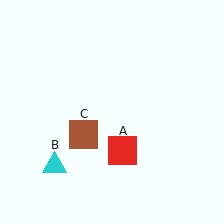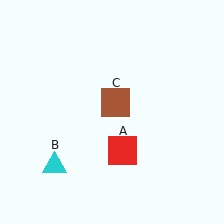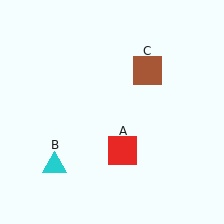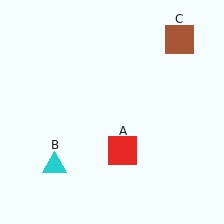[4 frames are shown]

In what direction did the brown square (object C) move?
The brown square (object C) moved up and to the right.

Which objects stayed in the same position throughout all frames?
Red square (object A) and cyan triangle (object B) remained stationary.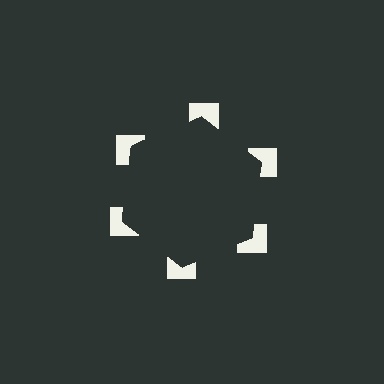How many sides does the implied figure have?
6 sides.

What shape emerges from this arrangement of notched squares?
An illusory hexagon — its edges are inferred from the aligned wedge cuts in the notched squares, not physically drawn.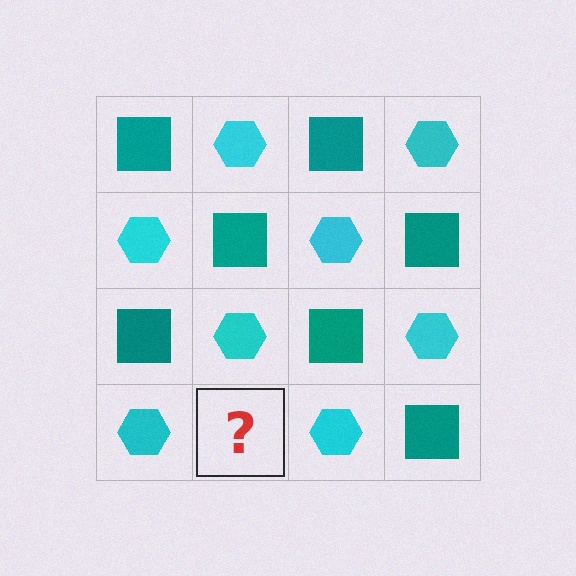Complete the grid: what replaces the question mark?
The question mark should be replaced with a teal square.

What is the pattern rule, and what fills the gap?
The rule is that it alternates teal square and cyan hexagon in a checkerboard pattern. The gap should be filled with a teal square.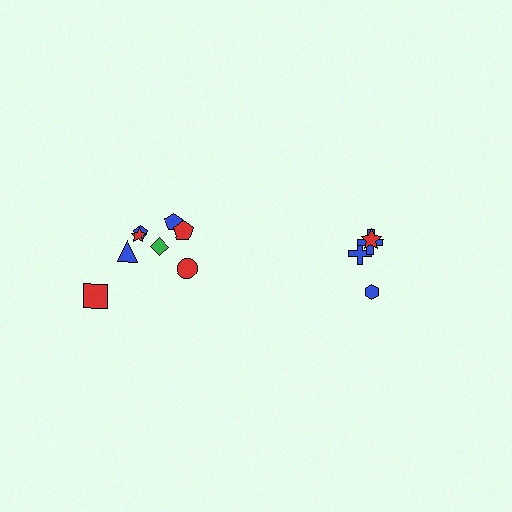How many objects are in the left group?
There are 8 objects.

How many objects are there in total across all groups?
There are 12 objects.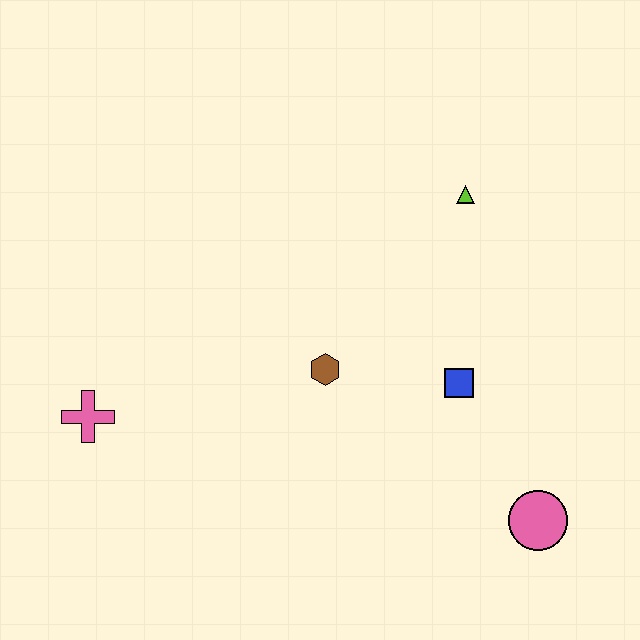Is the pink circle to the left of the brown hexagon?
No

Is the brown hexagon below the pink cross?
No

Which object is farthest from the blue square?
The pink cross is farthest from the blue square.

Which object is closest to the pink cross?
The brown hexagon is closest to the pink cross.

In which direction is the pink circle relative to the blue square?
The pink circle is below the blue square.